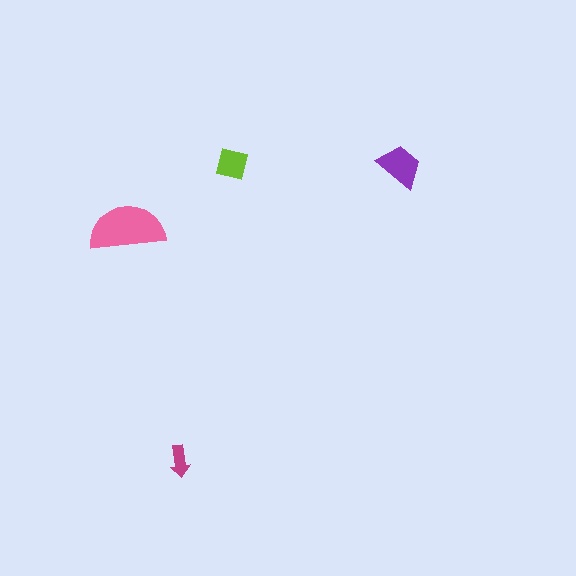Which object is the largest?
The pink semicircle.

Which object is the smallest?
The magenta arrow.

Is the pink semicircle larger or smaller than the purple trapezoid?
Larger.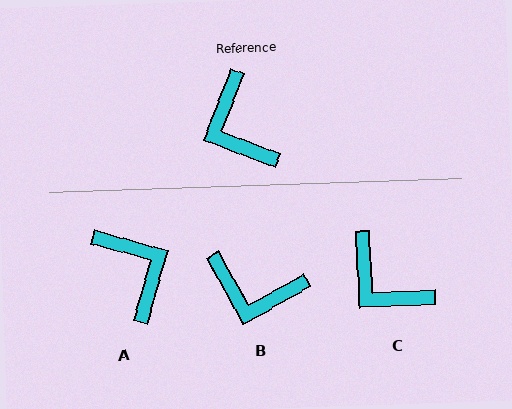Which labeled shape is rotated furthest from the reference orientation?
A, about 175 degrees away.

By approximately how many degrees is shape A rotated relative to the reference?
Approximately 175 degrees clockwise.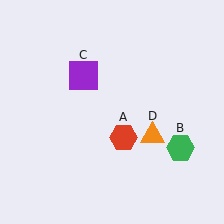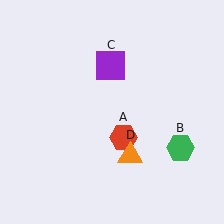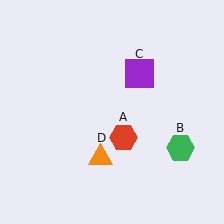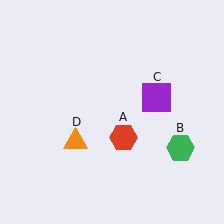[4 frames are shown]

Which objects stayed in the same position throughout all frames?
Red hexagon (object A) and green hexagon (object B) remained stationary.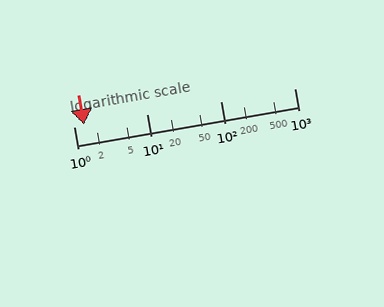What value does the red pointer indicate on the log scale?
The pointer indicates approximately 1.4.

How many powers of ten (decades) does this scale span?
The scale spans 3 decades, from 1 to 1000.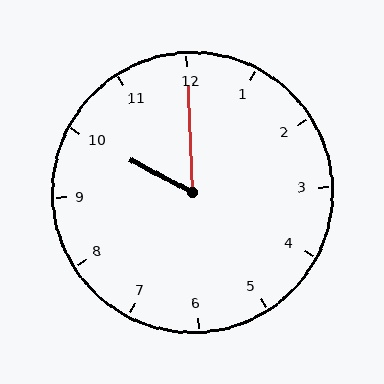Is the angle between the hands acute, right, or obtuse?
It is acute.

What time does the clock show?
10:00.